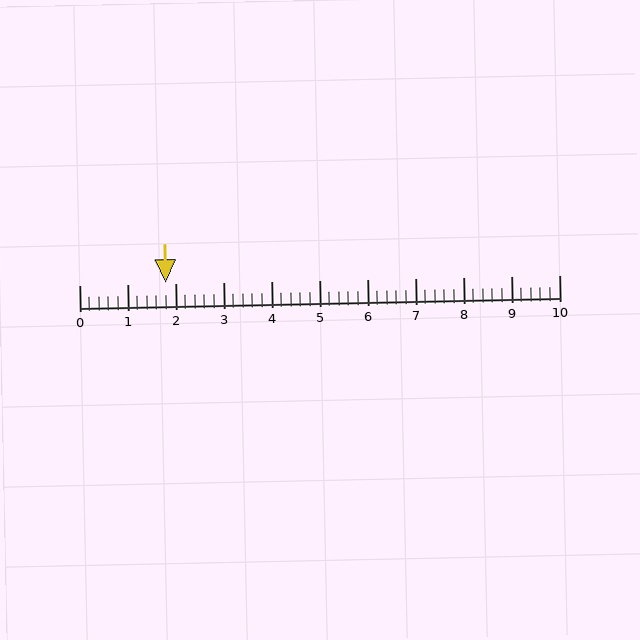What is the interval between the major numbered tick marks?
The major tick marks are spaced 1 units apart.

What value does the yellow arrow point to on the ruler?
The yellow arrow points to approximately 1.8.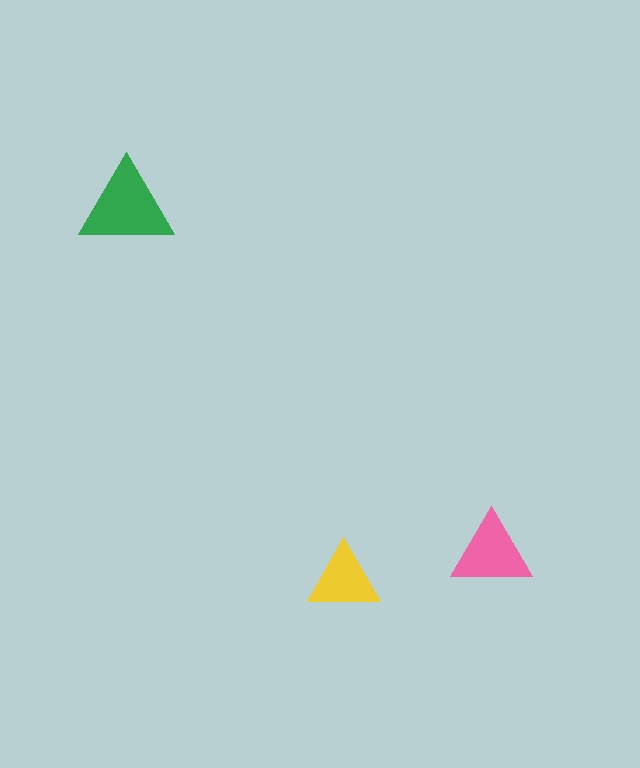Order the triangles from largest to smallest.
the green one, the pink one, the yellow one.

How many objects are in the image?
There are 3 objects in the image.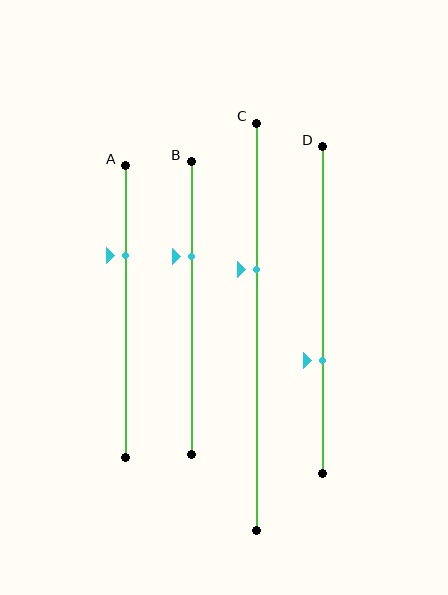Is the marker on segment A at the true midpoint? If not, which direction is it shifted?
No, the marker on segment A is shifted upward by about 19% of the segment length.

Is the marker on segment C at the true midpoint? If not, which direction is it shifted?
No, the marker on segment C is shifted upward by about 14% of the segment length.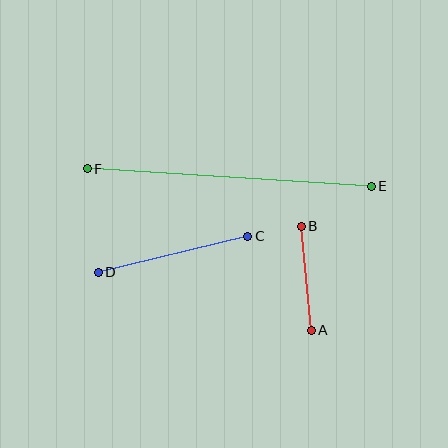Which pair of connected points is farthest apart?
Points E and F are farthest apart.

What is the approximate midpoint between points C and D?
The midpoint is at approximately (173, 254) pixels.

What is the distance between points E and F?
The distance is approximately 284 pixels.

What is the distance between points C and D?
The distance is approximately 154 pixels.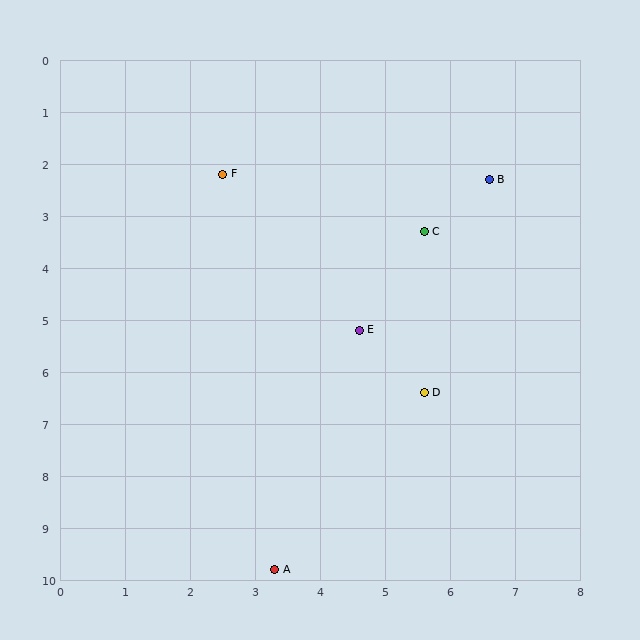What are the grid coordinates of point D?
Point D is at approximately (5.6, 6.4).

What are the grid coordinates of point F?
Point F is at approximately (2.5, 2.2).